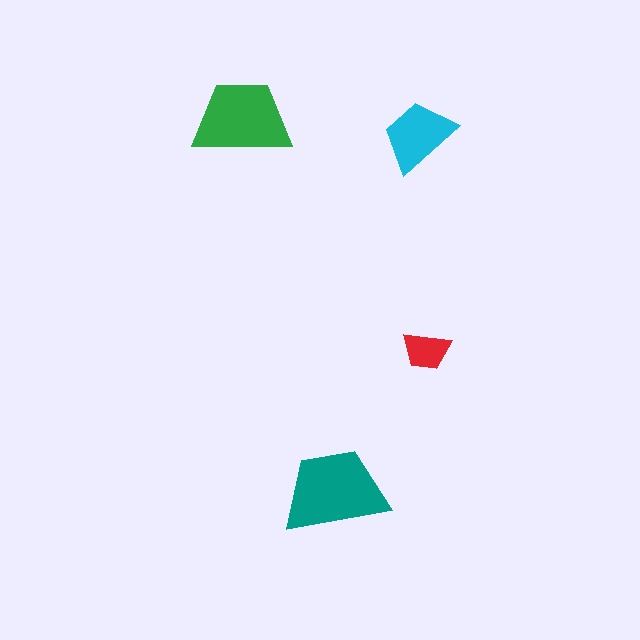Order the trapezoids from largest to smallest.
the teal one, the green one, the cyan one, the red one.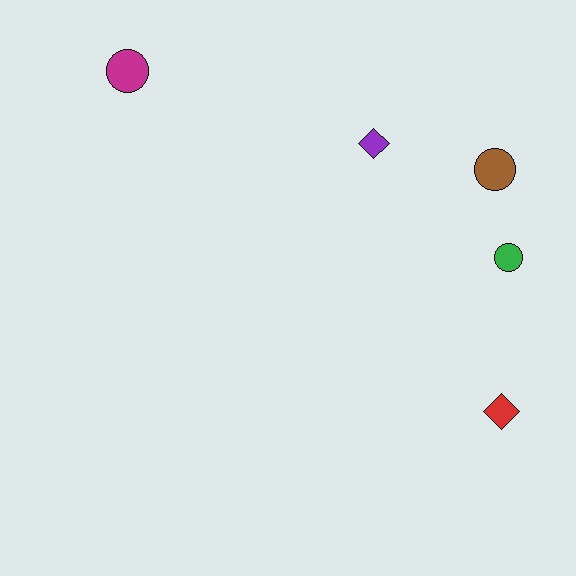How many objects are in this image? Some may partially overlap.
There are 5 objects.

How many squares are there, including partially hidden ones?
There are no squares.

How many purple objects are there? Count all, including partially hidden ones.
There is 1 purple object.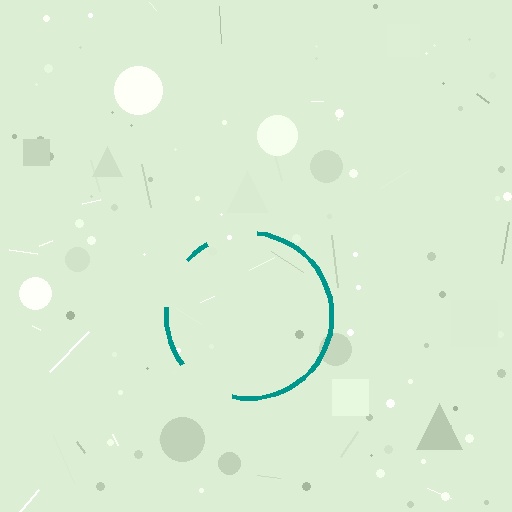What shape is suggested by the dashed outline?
The dashed outline suggests a circle.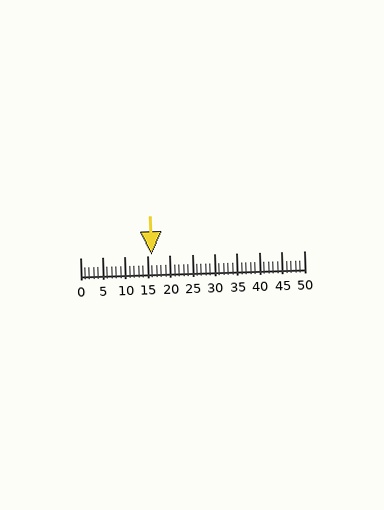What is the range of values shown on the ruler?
The ruler shows values from 0 to 50.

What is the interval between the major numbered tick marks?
The major tick marks are spaced 5 units apart.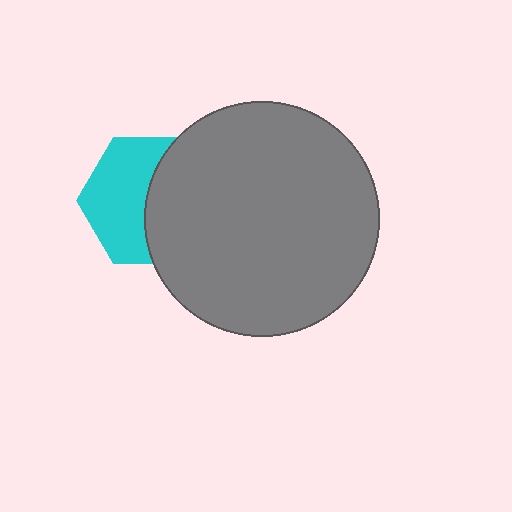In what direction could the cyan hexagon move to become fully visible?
The cyan hexagon could move left. That would shift it out from behind the gray circle entirely.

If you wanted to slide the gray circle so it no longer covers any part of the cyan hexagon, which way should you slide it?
Slide it right — that is the most direct way to separate the two shapes.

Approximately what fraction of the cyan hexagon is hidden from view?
Roughly 48% of the cyan hexagon is hidden behind the gray circle.